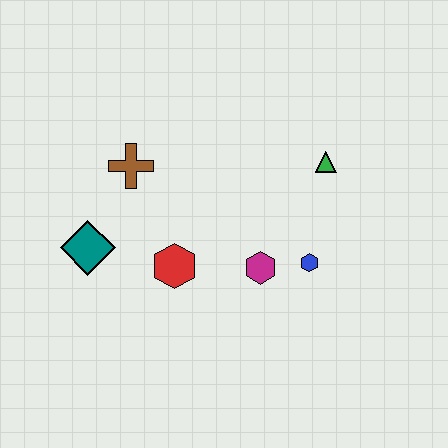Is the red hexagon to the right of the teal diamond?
Yes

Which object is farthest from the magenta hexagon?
The teal diamond is farthest from the magenta hexagon.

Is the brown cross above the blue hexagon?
Yes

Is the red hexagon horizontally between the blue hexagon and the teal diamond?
Yes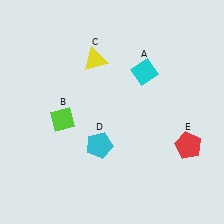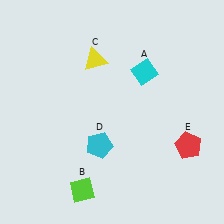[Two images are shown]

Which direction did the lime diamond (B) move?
The lime diamond (B) moved down.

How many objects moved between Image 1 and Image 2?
1 object moved between the two images.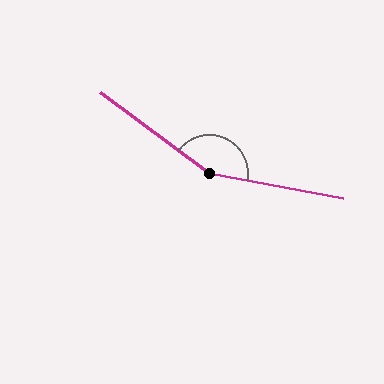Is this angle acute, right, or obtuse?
It is obtuse.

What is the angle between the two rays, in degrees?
Approximately 154 degrees.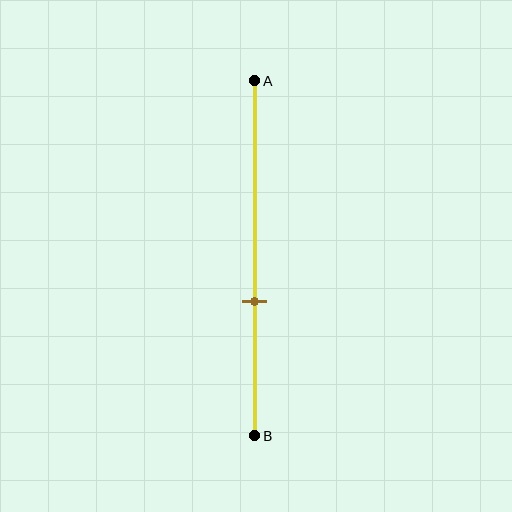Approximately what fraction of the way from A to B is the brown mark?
The brown mark is approximately 60% of the way from A to B.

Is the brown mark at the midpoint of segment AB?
No, the mark is at about 60% from A, not at the 50% midpoint.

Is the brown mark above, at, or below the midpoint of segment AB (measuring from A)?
The brown mark is below the midpoint of segment AB.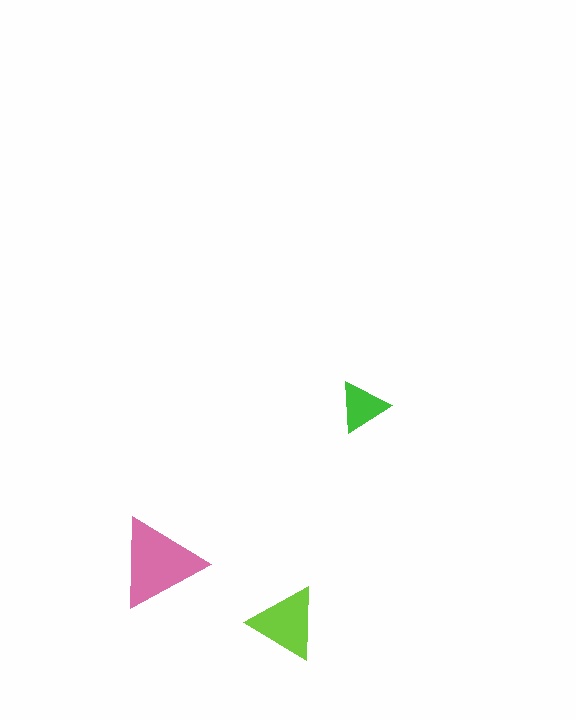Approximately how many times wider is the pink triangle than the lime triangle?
About 1.5 times wider.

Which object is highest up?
The green triangle is topmost.